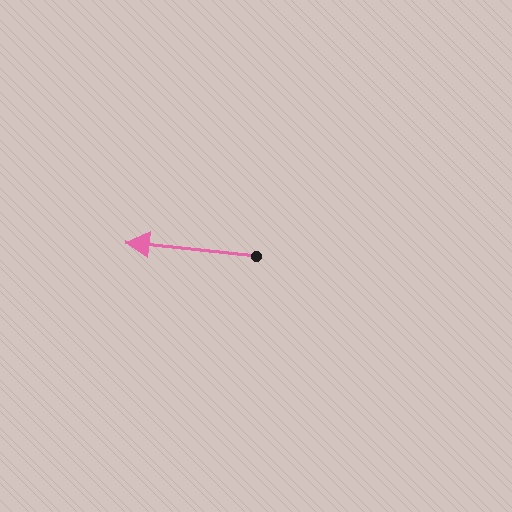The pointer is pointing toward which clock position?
Roughly 9 o'clock.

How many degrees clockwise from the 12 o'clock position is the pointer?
Approximately 276 degrees.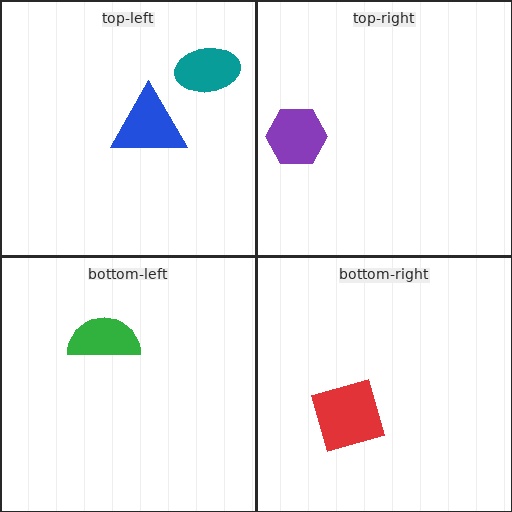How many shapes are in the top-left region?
2.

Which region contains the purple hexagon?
The top-right region.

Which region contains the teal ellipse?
The top-left region.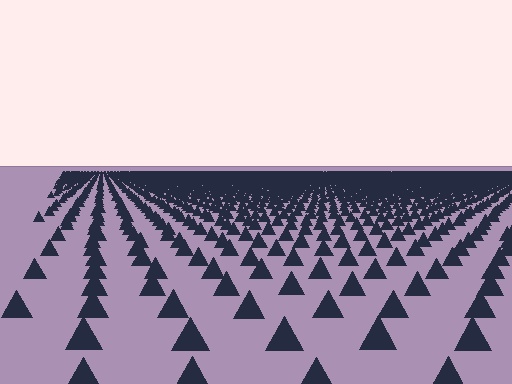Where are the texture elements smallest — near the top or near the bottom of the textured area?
Near the top.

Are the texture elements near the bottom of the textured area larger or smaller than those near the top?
Larger. Near the bottom, elements are closer to the viewer and appear at a bigger on-screen size.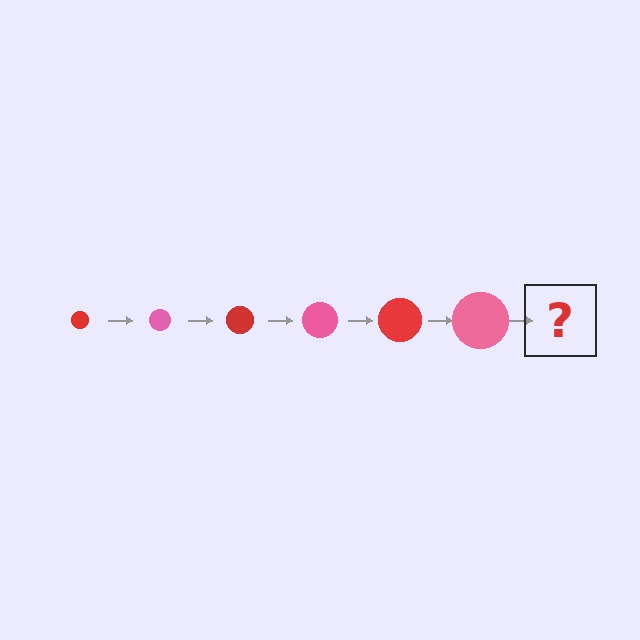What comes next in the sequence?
The next element should be a red circle, larger than the previous one.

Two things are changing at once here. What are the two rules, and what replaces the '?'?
The two rules are that the circle grows larger each step and the color cycles through red and pink. The '?' should be a red circle, larger than the previous one.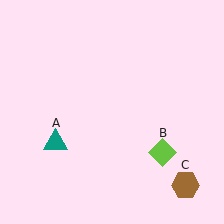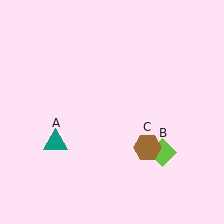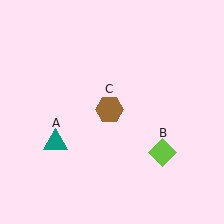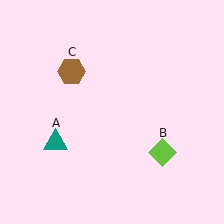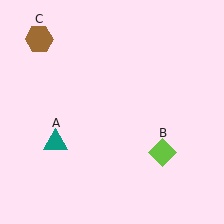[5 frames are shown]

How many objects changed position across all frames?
1 object changed position: brown hexagon (object C).